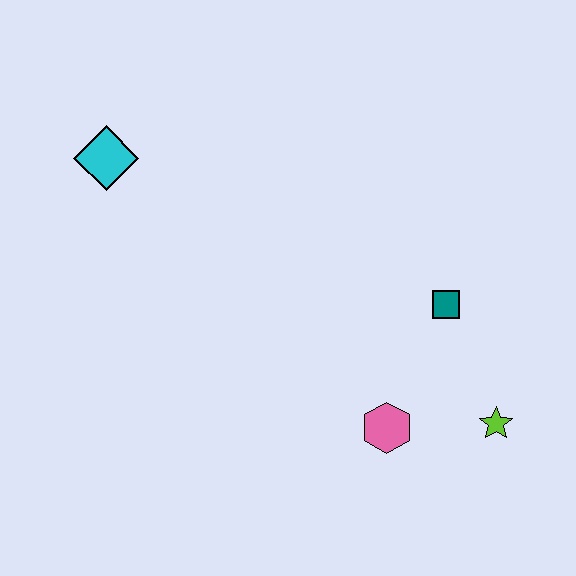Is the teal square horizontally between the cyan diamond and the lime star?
Yes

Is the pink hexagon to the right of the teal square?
No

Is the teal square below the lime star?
No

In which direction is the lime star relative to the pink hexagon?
The lime star is to the right of the pink hexagon.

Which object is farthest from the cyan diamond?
The lime star is farthest from the cyan diamond.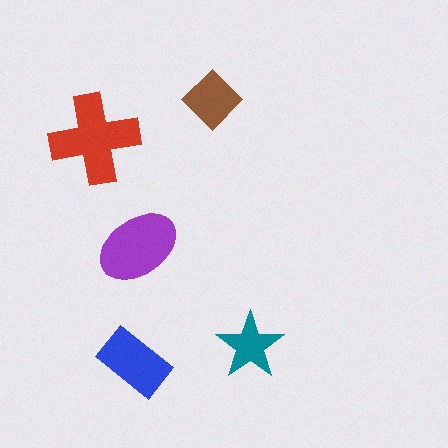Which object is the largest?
The red cross.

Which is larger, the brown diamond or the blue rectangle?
The blue rectangle.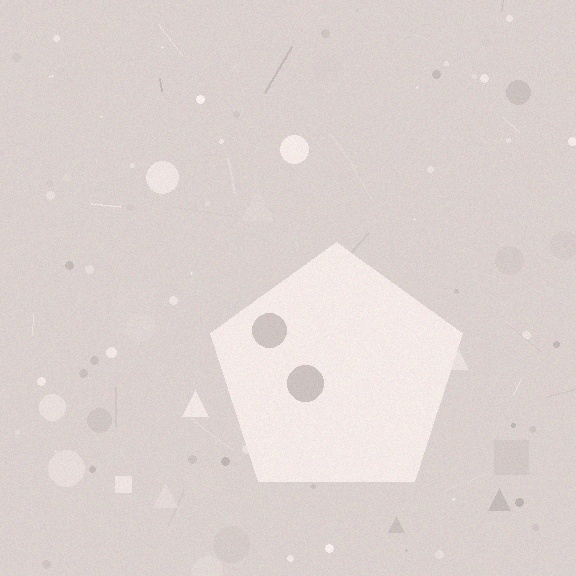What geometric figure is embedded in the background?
A pentagon is embedded in the background.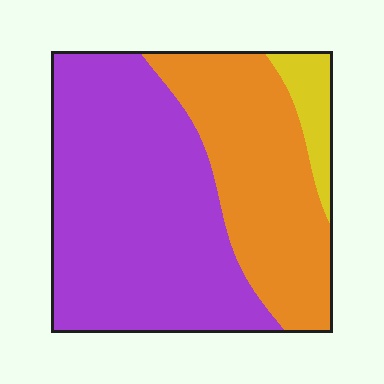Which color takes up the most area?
Purple, at roughly 60%.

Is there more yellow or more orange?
Orange.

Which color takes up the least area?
Yellow, at roughly 5%.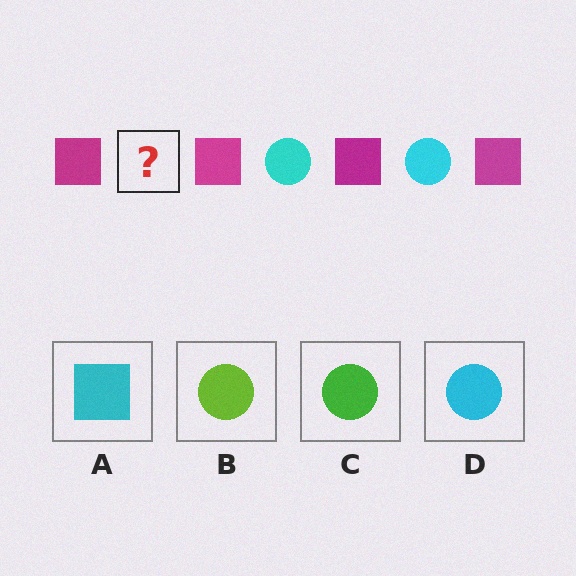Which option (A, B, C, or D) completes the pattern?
D.